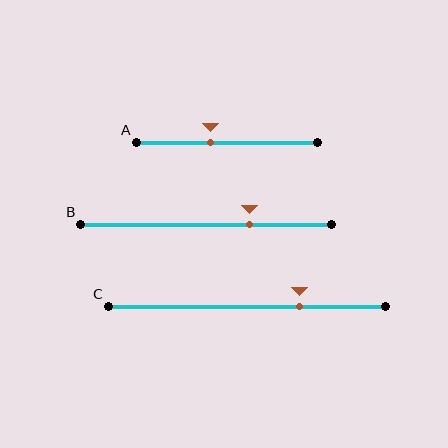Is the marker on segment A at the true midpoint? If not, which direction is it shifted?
No, the marker on segment A is shifted to the left by about 9% of the segment length.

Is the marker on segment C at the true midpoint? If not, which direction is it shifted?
No, the marker on segment C is shifted to the right by about 19% of the segment length.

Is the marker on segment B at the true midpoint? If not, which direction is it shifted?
No, the marker on segment B is shifted to the right by about 17% of the segment length.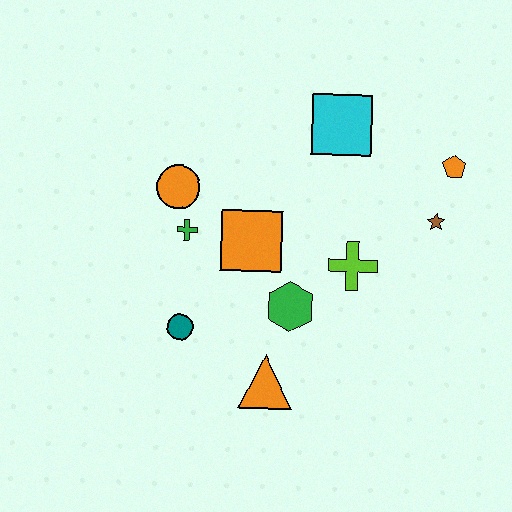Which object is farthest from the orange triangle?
The orange pentagon is farthest from the orange triangle.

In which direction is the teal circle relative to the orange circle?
The teal circle is below the orange circle.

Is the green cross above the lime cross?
Yes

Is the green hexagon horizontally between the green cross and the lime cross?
Yes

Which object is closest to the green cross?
The orange circle is closest to the green cross.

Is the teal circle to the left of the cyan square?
Yes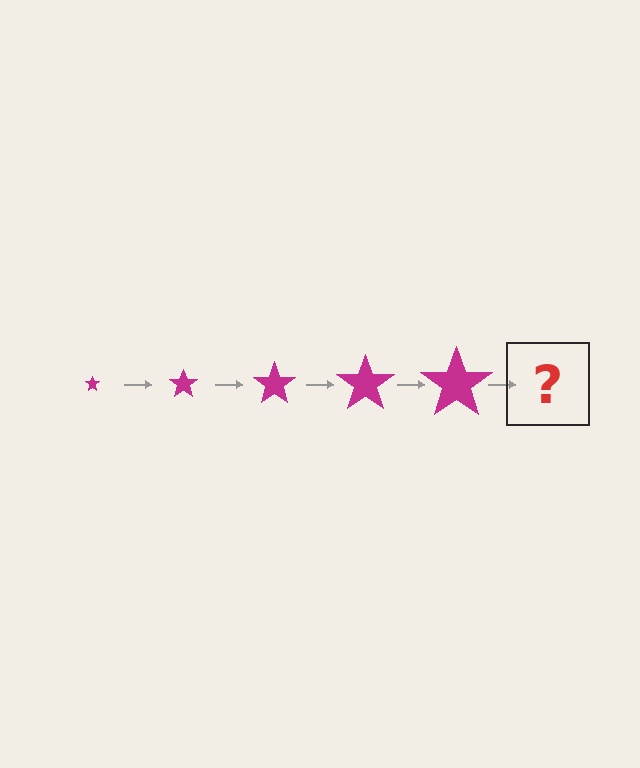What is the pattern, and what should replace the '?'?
The pattern is that the star gets progressively larger each step. The '?' should be a magenta star, larger than the previous one.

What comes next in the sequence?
The next element should be a magenta star, larger than the previous one.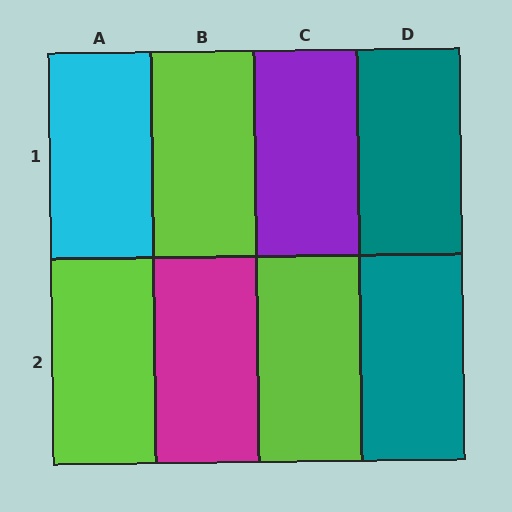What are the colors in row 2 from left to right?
Lime, magenta, lime, teal.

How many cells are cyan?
1 cell is cyan.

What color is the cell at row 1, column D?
Teal.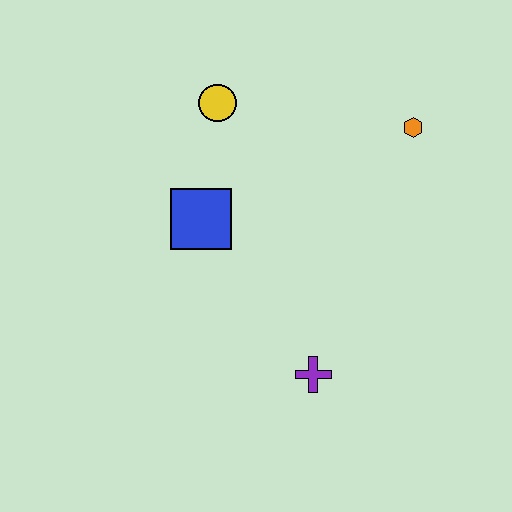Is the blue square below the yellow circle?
Yes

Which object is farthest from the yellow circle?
The purple cross is farthest from the yellow circle.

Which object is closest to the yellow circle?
The blue square is closest to the yellow circle.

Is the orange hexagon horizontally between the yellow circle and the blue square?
No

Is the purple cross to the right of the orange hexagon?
No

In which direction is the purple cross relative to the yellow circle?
The purple cross is below the yellow circle.